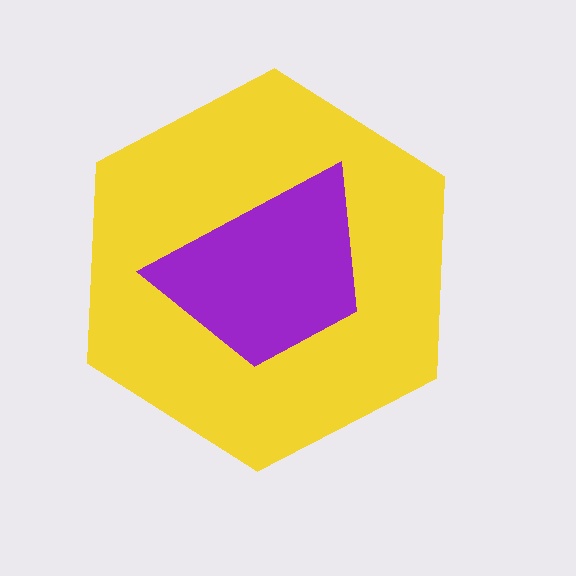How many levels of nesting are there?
2.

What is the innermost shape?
The purple trapezoid.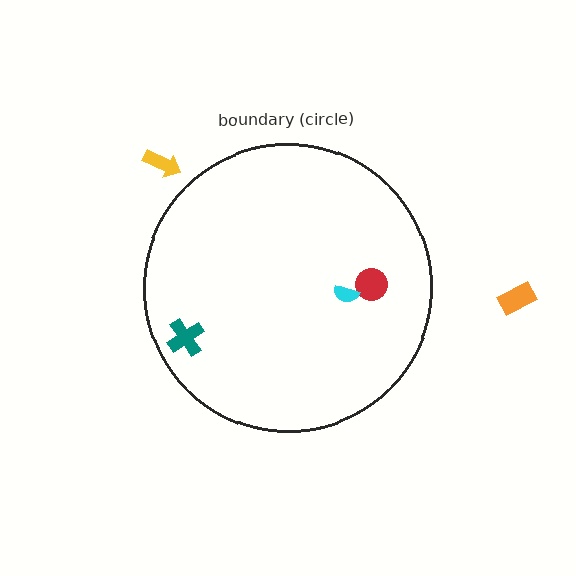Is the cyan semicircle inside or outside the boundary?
Inside.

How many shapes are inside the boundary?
3 inside, 2 outside.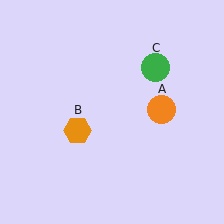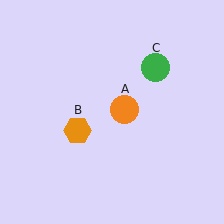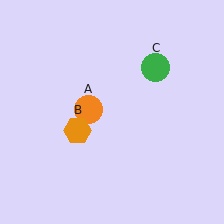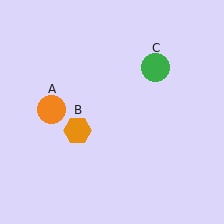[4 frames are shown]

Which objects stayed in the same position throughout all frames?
Orange hexagon (object B) and green circle (object C) remained stationary.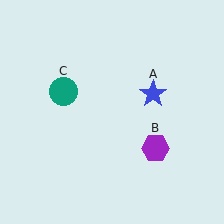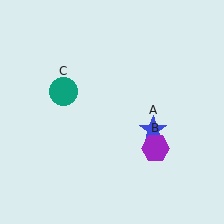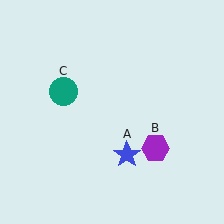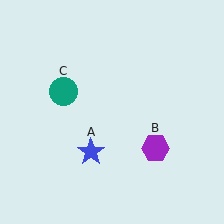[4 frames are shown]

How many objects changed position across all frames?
1 object changed position: blue star (object A).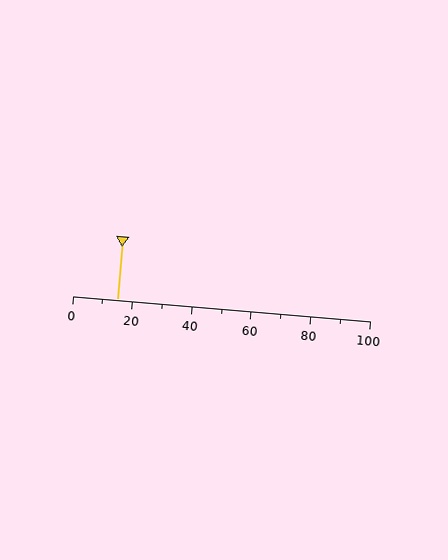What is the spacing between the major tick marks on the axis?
The major ticks are spaced 20 apart.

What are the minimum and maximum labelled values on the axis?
The axis runs from 0 to 100.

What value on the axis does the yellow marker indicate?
The marker indicates approximately 15.